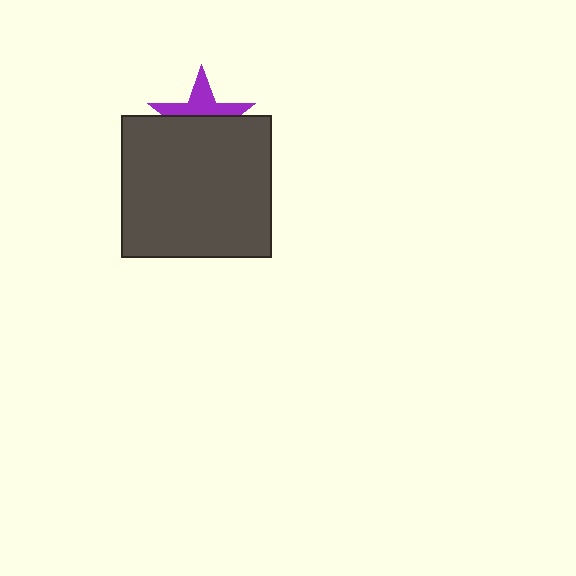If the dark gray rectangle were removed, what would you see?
You would see the complete purple star.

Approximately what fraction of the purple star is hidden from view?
Roughly 57% of the purple star is hidden behind the dark gray rectangle.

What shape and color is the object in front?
The object in front is a dark gray rectangle.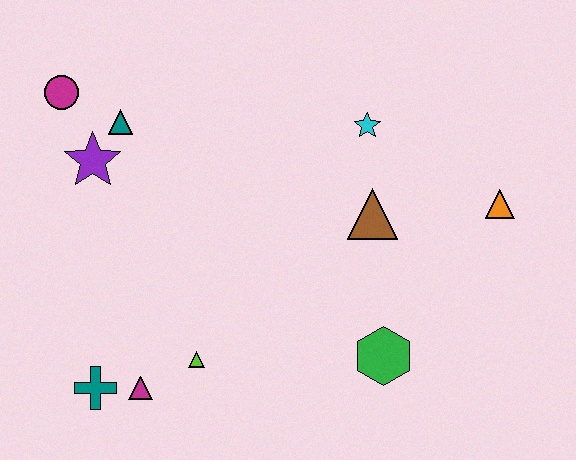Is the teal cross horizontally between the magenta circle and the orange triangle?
Yes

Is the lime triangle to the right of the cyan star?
No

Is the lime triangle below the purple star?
Yes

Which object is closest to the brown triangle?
The cyan star is closest to the brown triangle.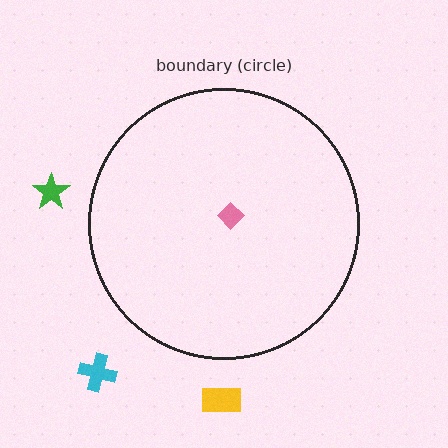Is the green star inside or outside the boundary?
Outside.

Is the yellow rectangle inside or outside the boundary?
Outside.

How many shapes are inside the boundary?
1 inside, 3 outside.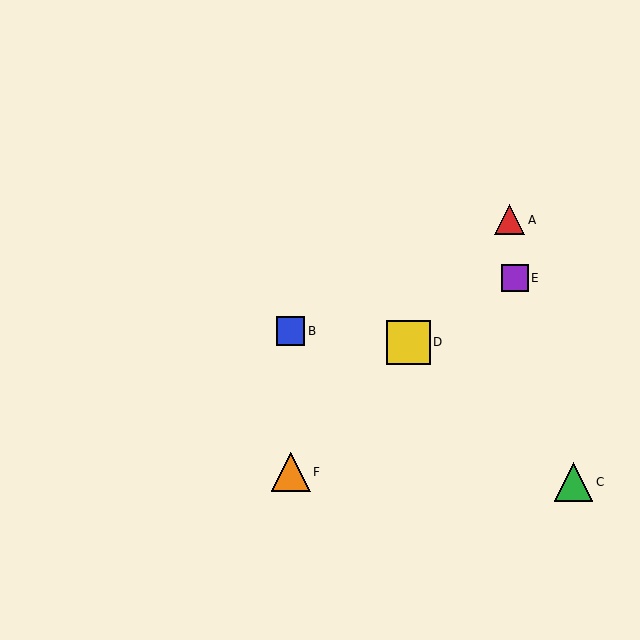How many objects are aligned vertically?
2 objects (B, F) are aligned vertically.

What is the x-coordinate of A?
Object A is at x≈510.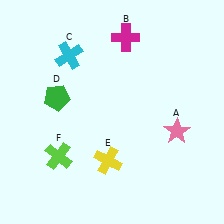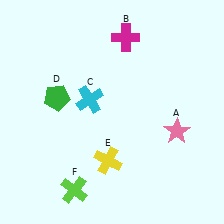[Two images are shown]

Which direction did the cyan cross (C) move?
The cyan cross (C) moved down.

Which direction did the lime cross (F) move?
The lime cross (F) moved down.